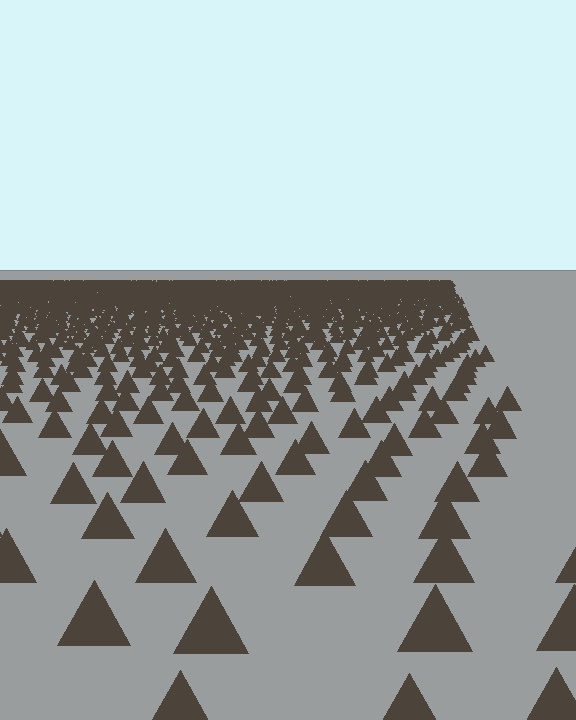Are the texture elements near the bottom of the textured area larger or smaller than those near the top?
Larger. Near the bottom, elements are closer to the viewer and appear at a bigger on-screen size.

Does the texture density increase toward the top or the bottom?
Density increases toward the top.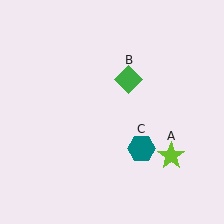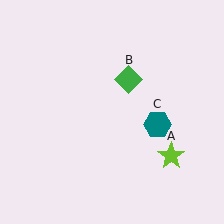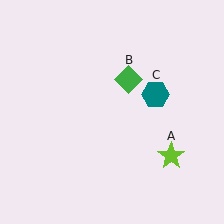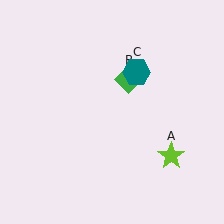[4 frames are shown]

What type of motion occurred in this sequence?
The teal hexagon (object C) rotated counterclockwise around the center of the scene.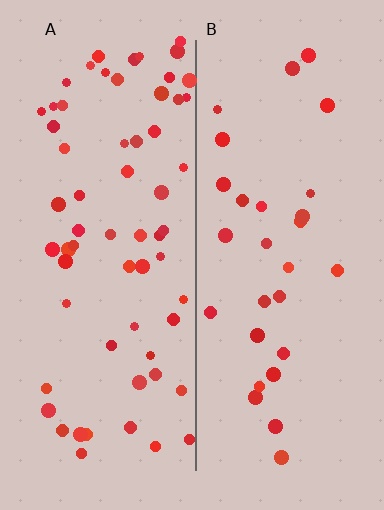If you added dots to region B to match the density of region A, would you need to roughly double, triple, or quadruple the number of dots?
Approximately double.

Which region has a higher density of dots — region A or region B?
A (the left).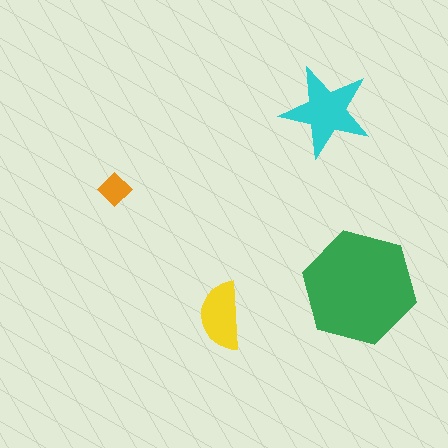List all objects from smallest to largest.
The orange diamond, the yellow semicircle, the cyan star, the green hexagon.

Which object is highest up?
The cyan star is topmost.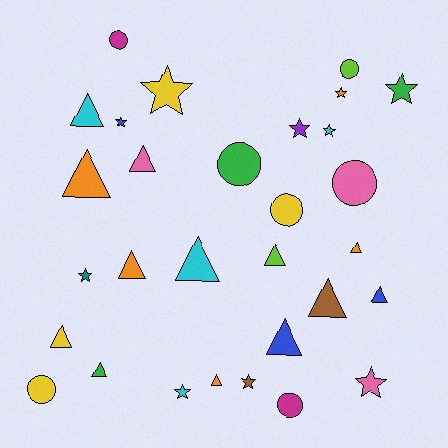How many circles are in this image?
There are 7 circles.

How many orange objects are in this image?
There are 5 orange objects.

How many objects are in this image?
There are 30 objects.